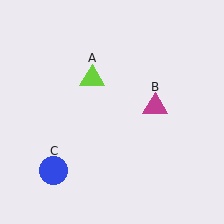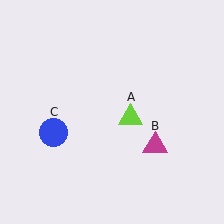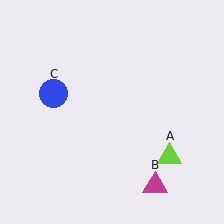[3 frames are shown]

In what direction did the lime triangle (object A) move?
The lime triangle (object A) moved down and to the right.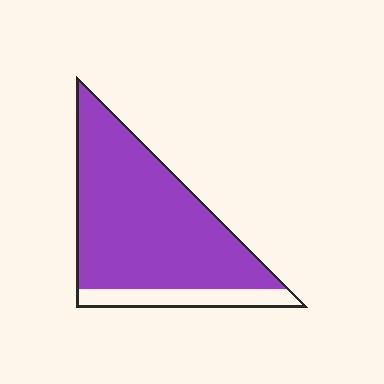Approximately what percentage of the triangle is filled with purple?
Approximately 85%.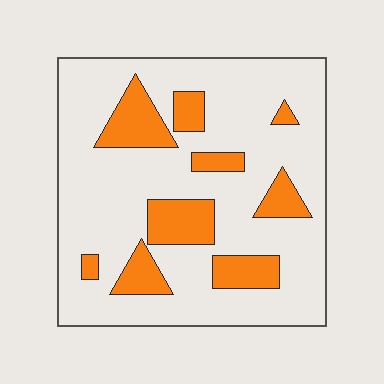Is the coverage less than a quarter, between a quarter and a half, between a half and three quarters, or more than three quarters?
Less than a quarter.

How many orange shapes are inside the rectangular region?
9.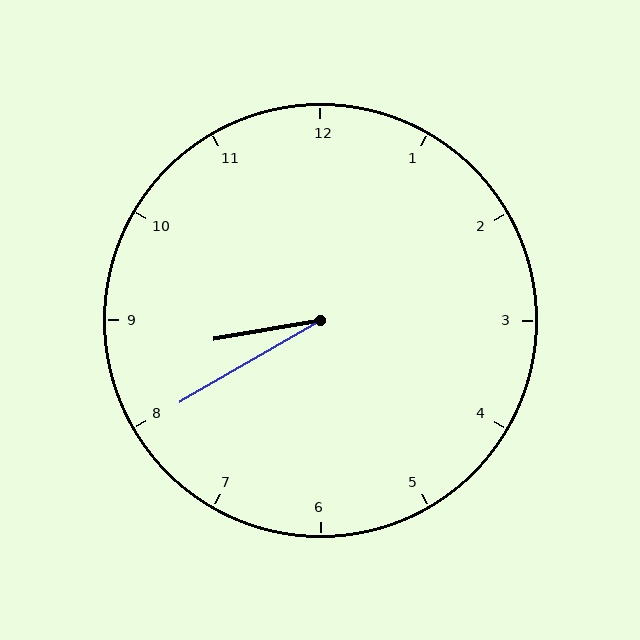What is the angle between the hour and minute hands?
Approximately 20 degrees.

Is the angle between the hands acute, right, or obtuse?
It is acute.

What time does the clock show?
8:40.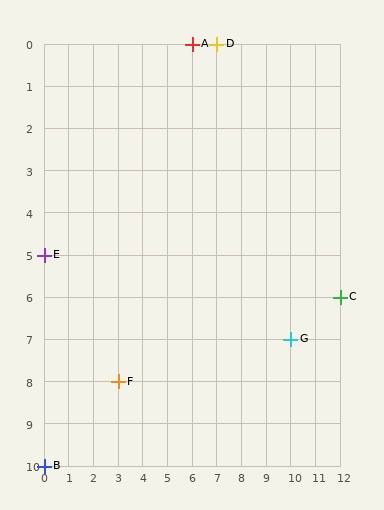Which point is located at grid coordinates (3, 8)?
Point F is at (3, 8).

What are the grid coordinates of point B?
Point B is at grid coordinates (0, 10).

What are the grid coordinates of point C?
Point C is at grid coordinates (12, 6).